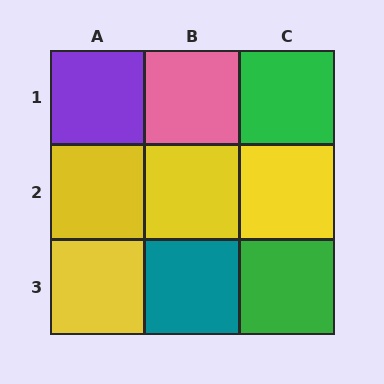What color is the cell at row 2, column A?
Yellow.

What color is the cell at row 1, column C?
Green.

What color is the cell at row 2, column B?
Yellow.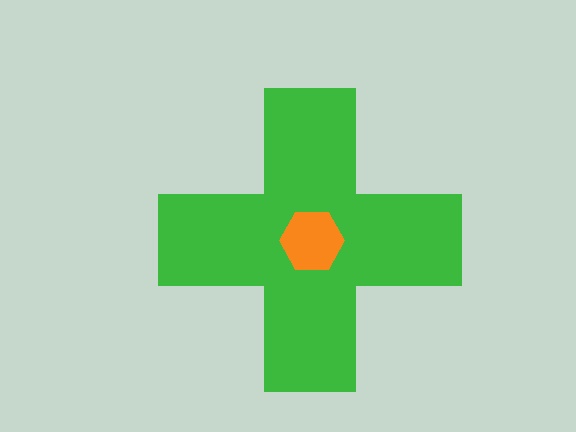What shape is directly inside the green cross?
The orange hexagon.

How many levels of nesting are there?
2.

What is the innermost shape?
The orange hexagon.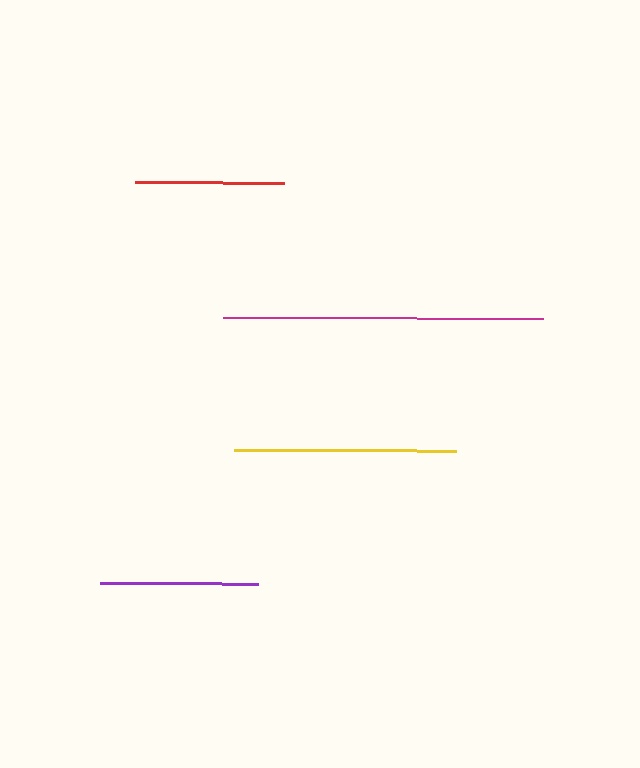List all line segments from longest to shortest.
From longest to shortest: magenta, yellow, purple, red.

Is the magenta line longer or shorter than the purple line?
The magenta line is longer than the purple line.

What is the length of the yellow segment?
The yellow segment is approximately 222 pixels long.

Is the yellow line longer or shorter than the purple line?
The yellow line is longer than the purple line.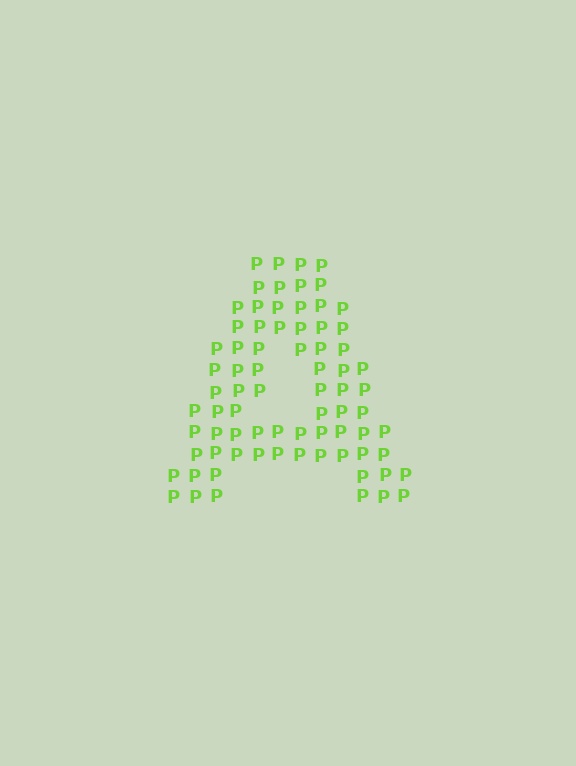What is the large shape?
The large shape is the letter A.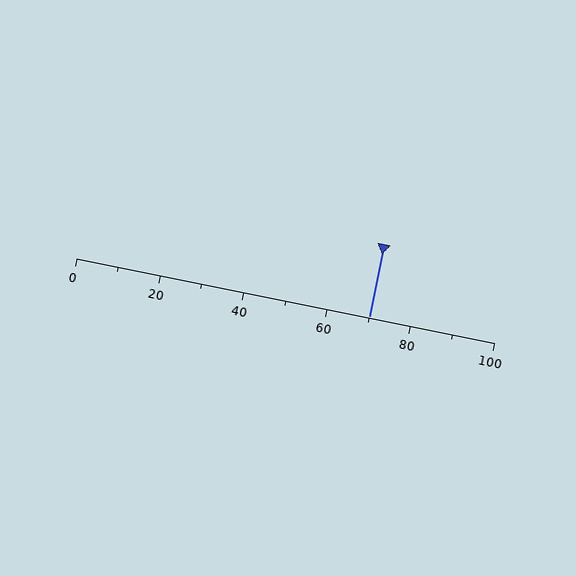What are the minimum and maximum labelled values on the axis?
The axis runs from 0 to 100.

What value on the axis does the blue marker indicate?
The marker indicates approximately 70.